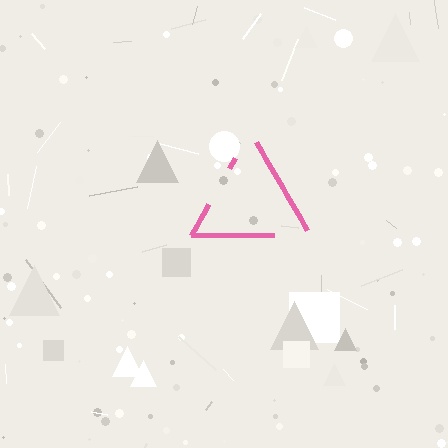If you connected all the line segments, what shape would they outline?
They would outline a triangle.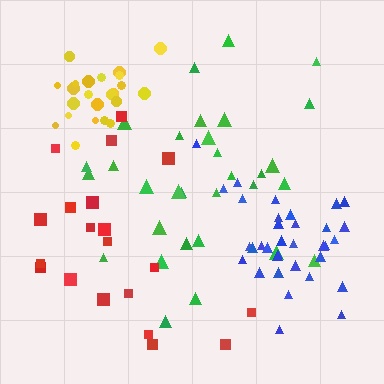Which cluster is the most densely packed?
Yellow.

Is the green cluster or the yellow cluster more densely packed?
Yellow.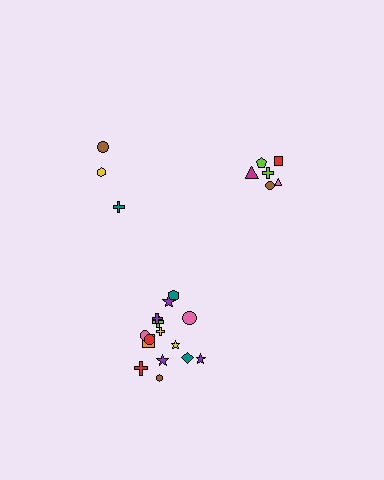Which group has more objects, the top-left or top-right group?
The top-right group.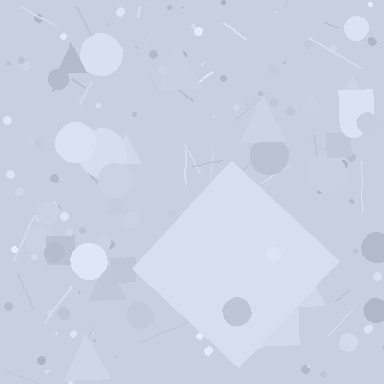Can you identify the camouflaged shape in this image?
The camouflaged shape is a diamond.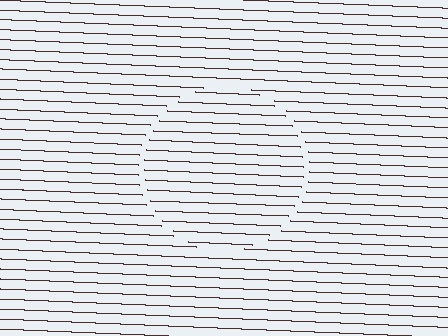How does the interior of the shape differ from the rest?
The interior of the shape contains the same grating, shifted by half a period — the contour is defined by the phase discontinuity where line-ends from the inner and outer gratings abut.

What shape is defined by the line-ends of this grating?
An illusory circle. The interior of the shape contains the same grating, shifted by half a period — the contour is defined by the phase discontinuity where line-ends from the inner and outer gratings abut.